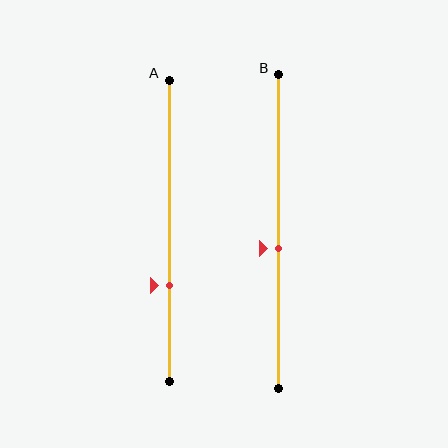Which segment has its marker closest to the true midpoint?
Segment B has its marker closest to the true midpoint.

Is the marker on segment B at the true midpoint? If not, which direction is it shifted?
No, the marker on segment B is shifted downward by about 6% of the segment length.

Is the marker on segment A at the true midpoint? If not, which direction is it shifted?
No, the marker on segment A is shifted downward by about 18% of the segment length.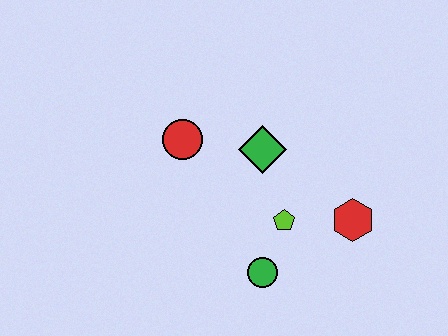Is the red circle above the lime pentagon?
Yes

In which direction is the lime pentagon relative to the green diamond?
The lime pentagon is below the green diamond.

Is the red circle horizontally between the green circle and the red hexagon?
No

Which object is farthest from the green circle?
The red circle is farthest from the green circle.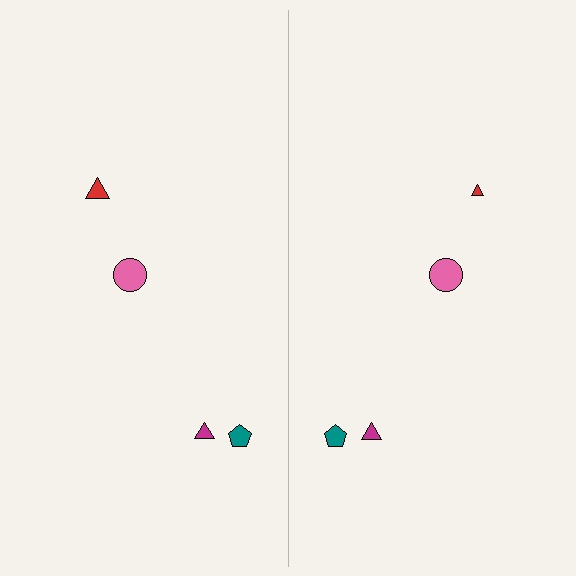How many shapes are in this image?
There are 8 shapes in this image.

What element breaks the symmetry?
The red triangle on the right side has a different size than its mirror counterpart.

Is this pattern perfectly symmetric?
No, the pattern is not perfectly symmetric. The red triangle on the right side has a different size than its mirror counterpart.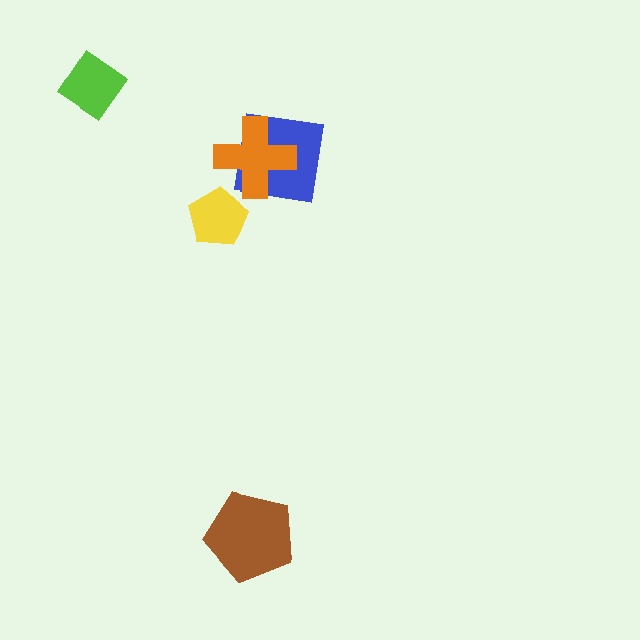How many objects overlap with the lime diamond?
0 objects overlap with the lime diamond.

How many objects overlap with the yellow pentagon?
0 objects overlap with the yellow pentagon.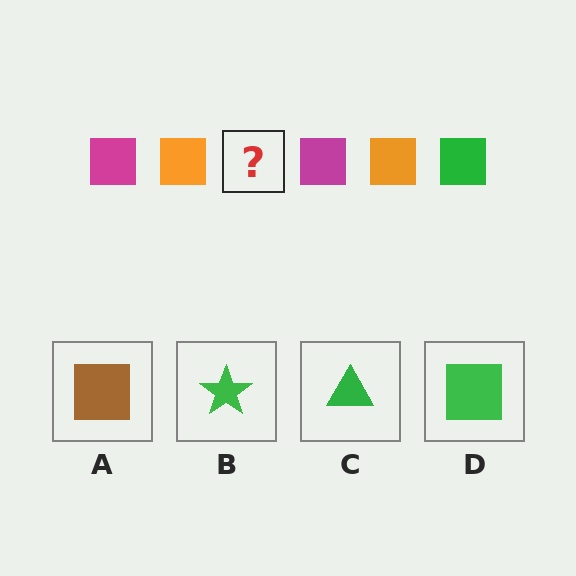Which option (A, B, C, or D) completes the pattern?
D.